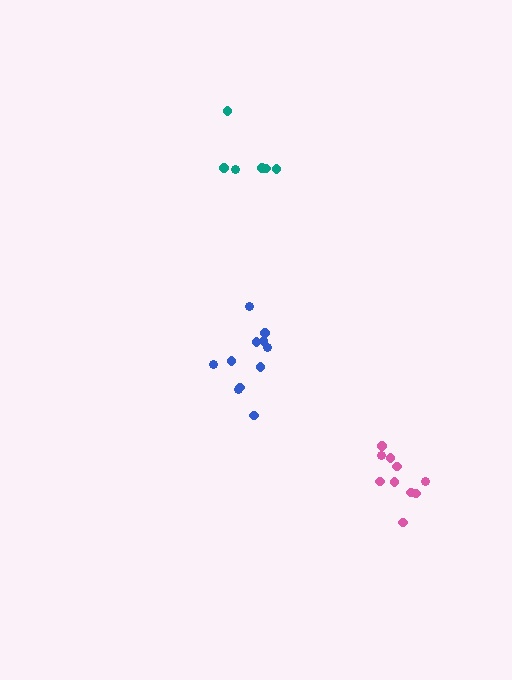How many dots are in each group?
Group 1: 10 dots, Group 2: 6 dots, Group 3: 11 dots (27 total).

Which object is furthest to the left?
The teal cluster is leftmost.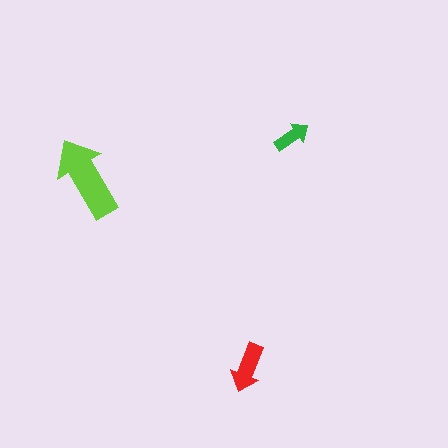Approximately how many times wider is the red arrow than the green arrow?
About 1.5 times wider.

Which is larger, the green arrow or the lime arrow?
The lime one.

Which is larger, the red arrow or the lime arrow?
The lime one.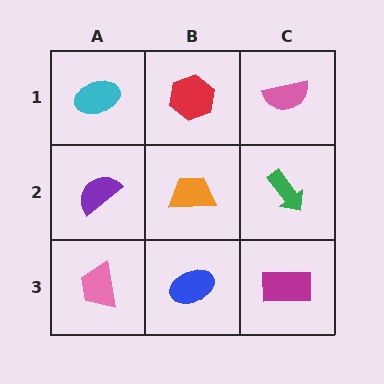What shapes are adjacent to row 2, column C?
A pink semicircle (row 1, column C), a magenta rectangle (row 3, column C), an orange trapezoid (row 2, column B).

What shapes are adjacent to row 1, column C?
A green arrow (row 2, column C), a red hexagon (row 1, column B).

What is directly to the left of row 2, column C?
An orange trapezoid.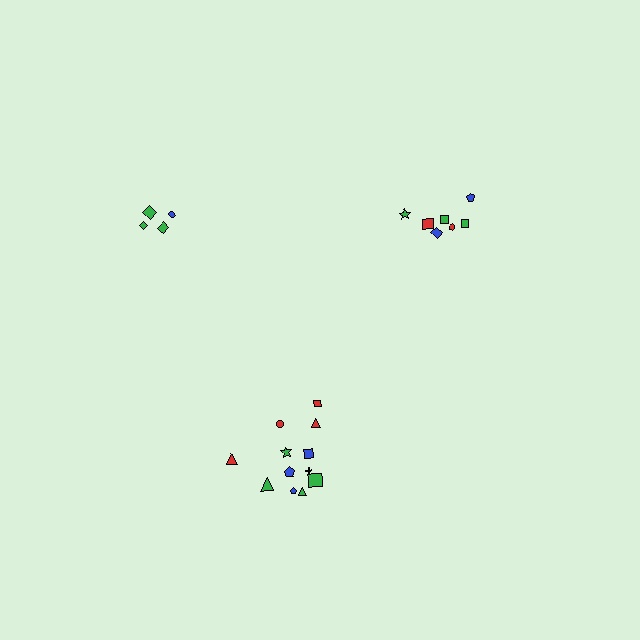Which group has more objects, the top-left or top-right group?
The top-right group.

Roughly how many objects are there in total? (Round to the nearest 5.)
Roughly 25 objects in total.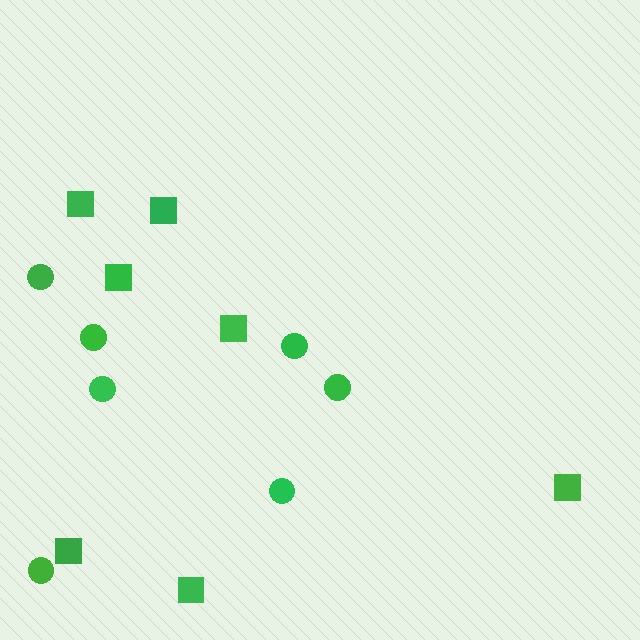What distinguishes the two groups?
There are 2 groups: one group of circles (7) and one group of squares (7).